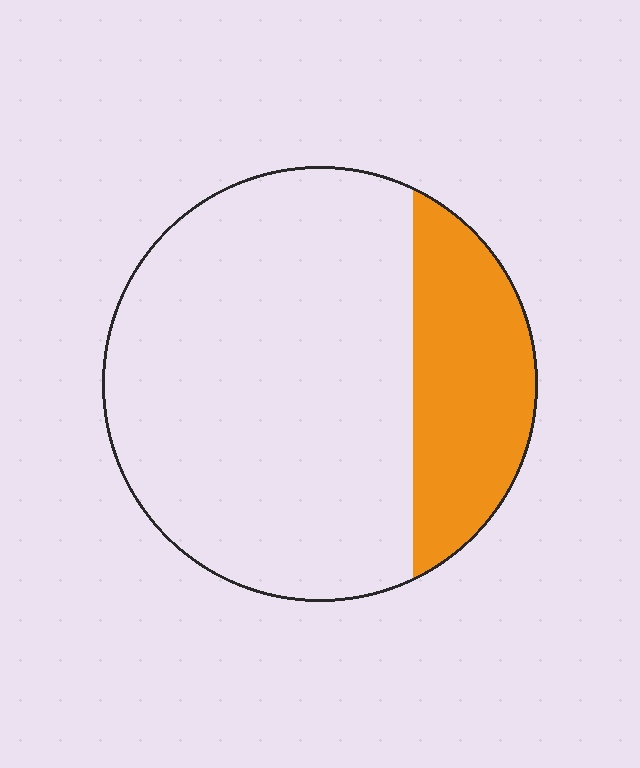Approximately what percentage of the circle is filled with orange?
Approximately 25%.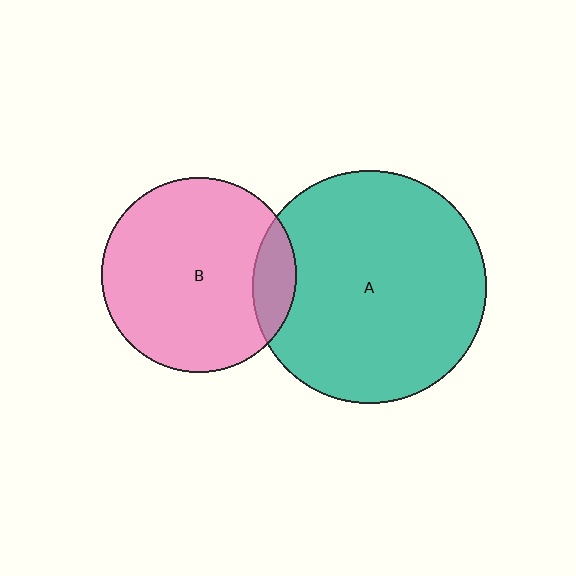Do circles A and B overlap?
Yes.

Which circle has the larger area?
Circle A (teal).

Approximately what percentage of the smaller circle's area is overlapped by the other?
Approximately 15%.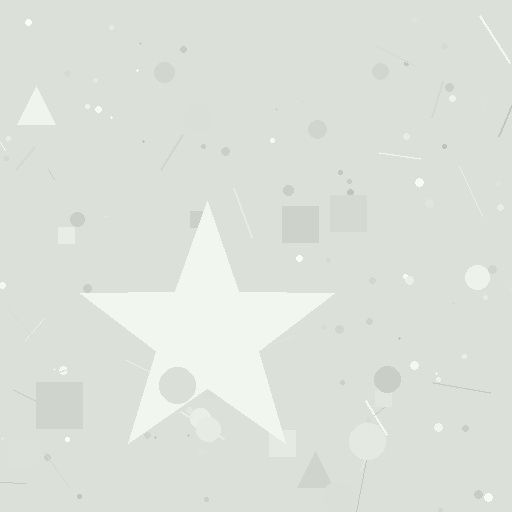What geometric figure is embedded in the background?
A star is embedded in the background.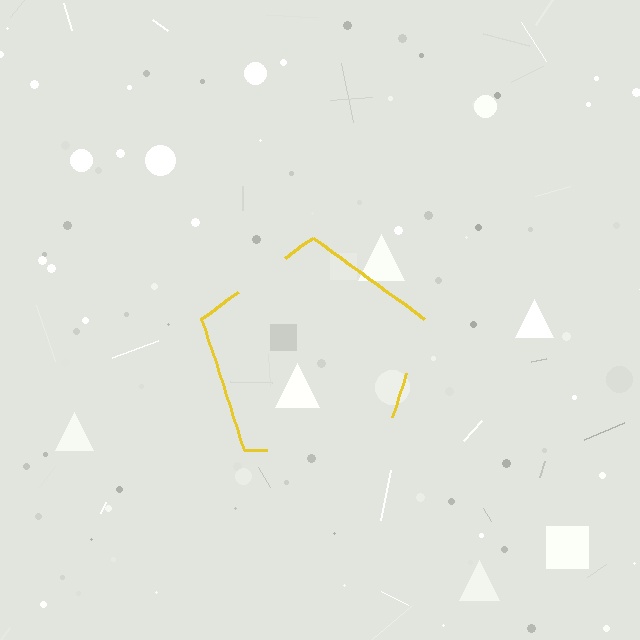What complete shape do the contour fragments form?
The contour fragments form a pentagon.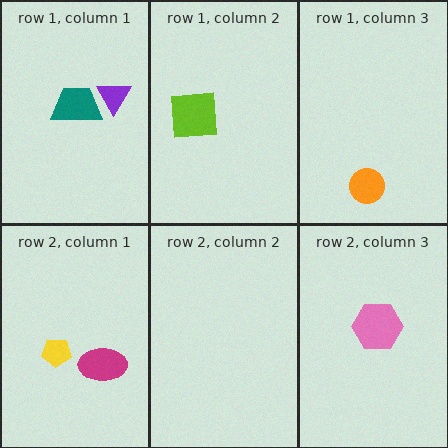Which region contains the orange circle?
The row 1, column 3 region.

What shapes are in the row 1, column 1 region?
The teal trapezoid, the purple triangle.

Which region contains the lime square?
The row 1, column 2 region.